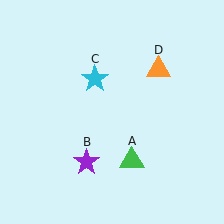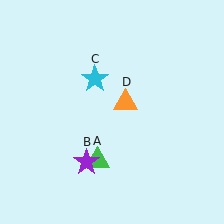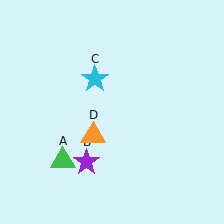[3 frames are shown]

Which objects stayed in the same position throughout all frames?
Purple star (object B) and cyan star (object C) remained stationary.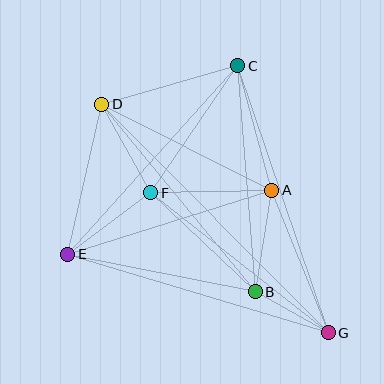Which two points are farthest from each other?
Points D and G are farthest from each other.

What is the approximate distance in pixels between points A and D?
The distance between A and D is approximately 190 pixels.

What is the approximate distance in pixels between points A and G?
The distance between A and G is approximately 153 pixels.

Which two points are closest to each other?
Points B and G are closest to each other.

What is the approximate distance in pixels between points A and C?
The distance between A and C is approximately 129 pixels.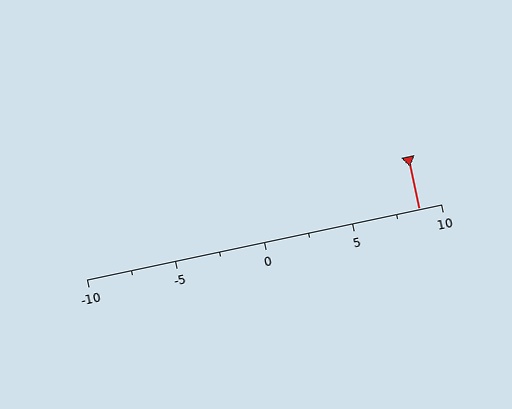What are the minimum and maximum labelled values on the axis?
The axis runs from -10 to 10.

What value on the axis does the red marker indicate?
The marker indicates approximately 8.8.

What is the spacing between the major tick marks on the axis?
The major ticks are spaced 5 apart.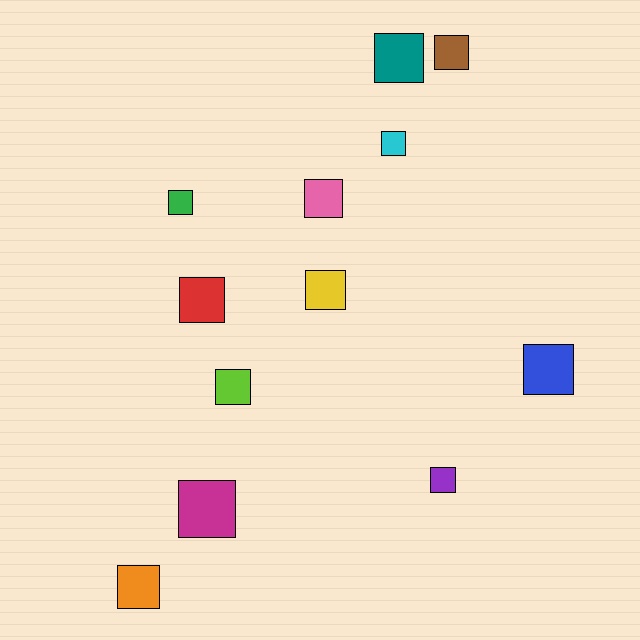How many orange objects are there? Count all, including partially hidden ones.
There is 1 orange object.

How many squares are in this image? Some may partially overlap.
There are 12 squares.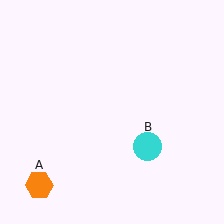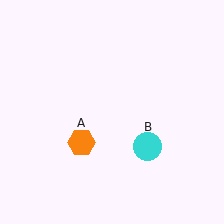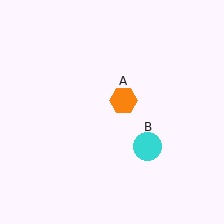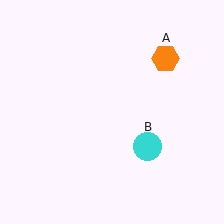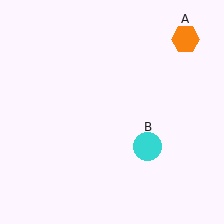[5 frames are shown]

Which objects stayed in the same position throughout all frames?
Cyan circle (object B) remained stationary.